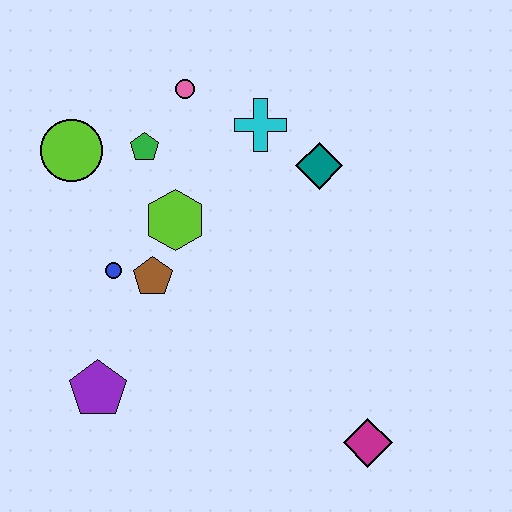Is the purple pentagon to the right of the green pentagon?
No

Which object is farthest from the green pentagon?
The magenta diamond is farthest from the green pentagon.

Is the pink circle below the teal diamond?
No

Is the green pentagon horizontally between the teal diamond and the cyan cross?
No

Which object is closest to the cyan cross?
The teal diamond is closest to the cyan cross.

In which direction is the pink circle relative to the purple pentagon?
The pink circle is above the purple pentagon.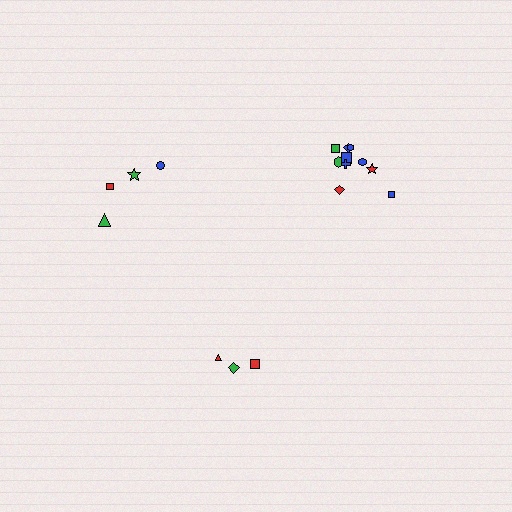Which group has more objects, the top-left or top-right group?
The top-right group.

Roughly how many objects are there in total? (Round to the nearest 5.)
Roughly 15 objects in total.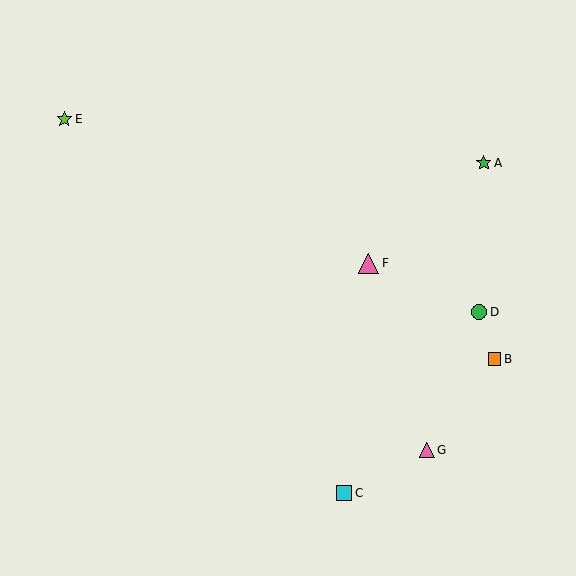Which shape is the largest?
The pink triangle (labeled F) is the largest.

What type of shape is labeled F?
Shape F is a pink triangle.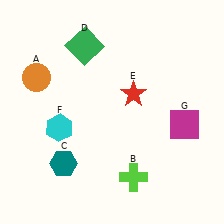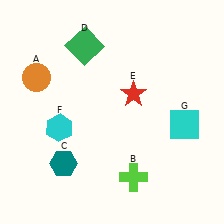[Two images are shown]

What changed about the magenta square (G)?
In Image 1, G is magenta. In Image 2, it changed to cyan.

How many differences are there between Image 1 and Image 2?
There is 1 difference between the two images.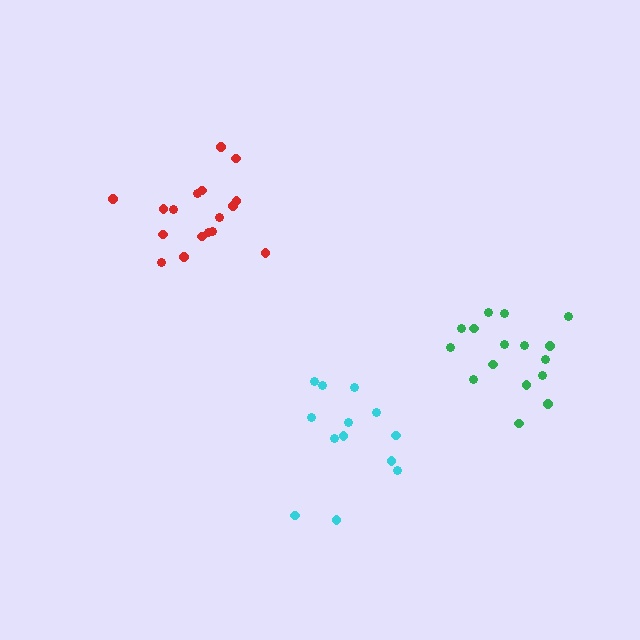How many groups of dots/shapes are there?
There are 3 groups.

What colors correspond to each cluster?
The clusters are colored: green, red, cyan.